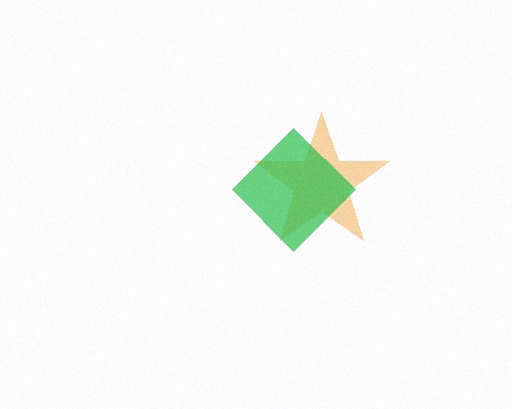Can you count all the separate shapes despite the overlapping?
Yes, there are 2 separate shapes.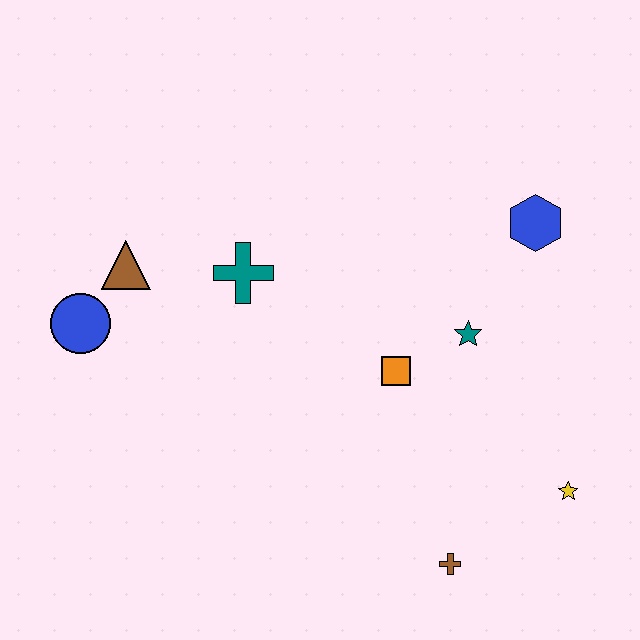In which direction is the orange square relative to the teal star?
The orange square is to the left of the teal star.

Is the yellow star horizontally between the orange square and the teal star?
No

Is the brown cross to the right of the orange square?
Yes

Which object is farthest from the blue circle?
The yellow star is farthest from the blue circle.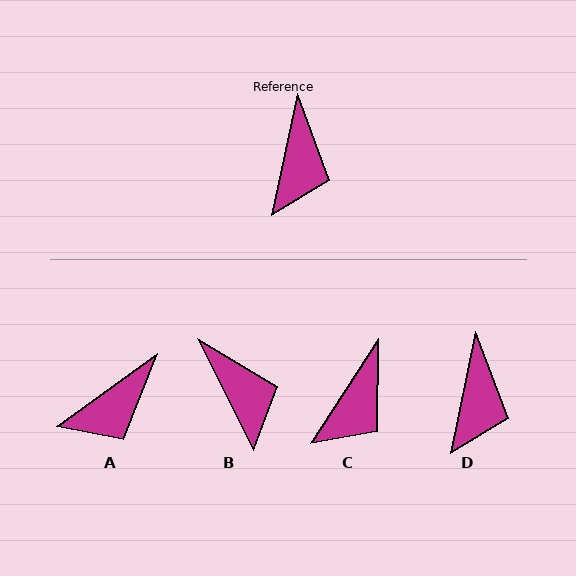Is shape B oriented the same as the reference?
No, it is off by about 38 degrees.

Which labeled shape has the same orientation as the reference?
D.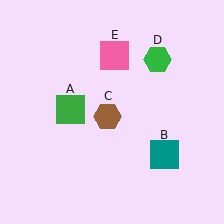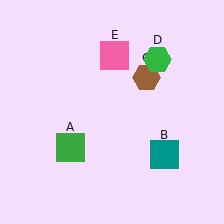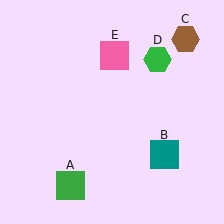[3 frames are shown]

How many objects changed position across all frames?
2 objects changed position: green square (object A), brown hexagon (object C).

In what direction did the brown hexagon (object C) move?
The brown hexagon (object C) moved up and to the right.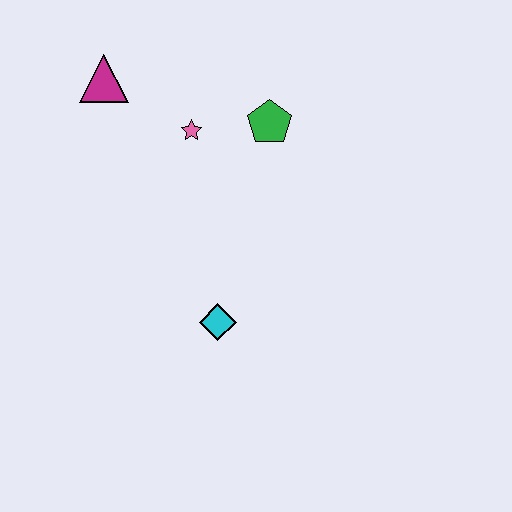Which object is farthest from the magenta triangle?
The cyan diamond is farthest from the magenta triangle.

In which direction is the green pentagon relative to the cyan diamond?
The green pentagon is above the cyan diamond.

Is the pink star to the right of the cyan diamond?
No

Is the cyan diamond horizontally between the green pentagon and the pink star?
Yes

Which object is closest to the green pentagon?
The pink star is closest to the green pentagon.